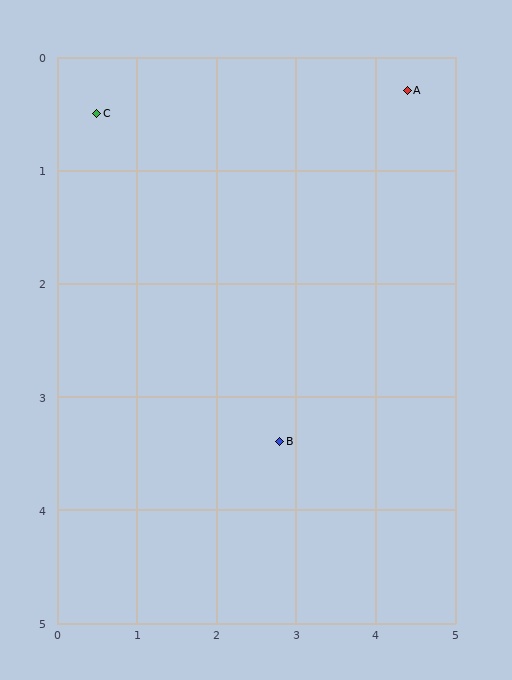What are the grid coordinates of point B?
Point B is at approximately (2.8, 3.4).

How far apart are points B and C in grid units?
Points B and C are about 3.7 grid units apart.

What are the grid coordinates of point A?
Point A is at approximately (4.4, 0.3).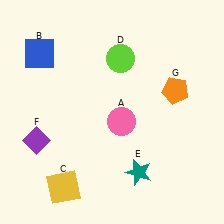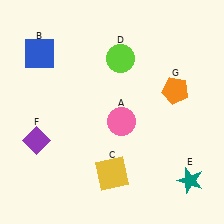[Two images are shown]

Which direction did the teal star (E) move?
The teal star (E) moved right.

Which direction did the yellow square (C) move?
The yellow square (C) moved right.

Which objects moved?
The objects that moved are: the yellow square (C), the teal star (E).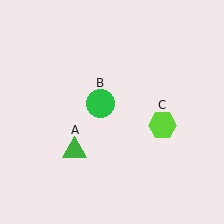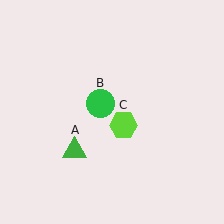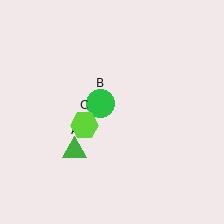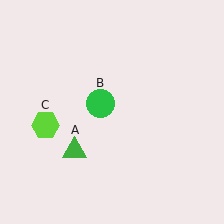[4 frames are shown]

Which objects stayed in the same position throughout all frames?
Green triangle (object A) and green circle (object B) remained stationary.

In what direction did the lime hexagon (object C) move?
The lime hexagon (object C) moved left.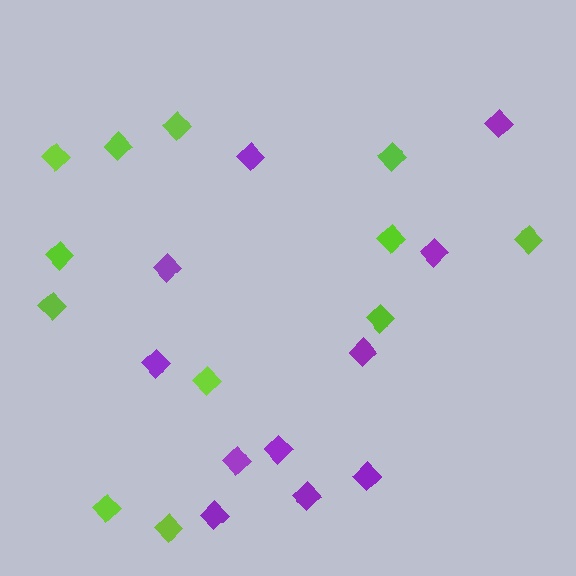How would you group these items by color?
There are 2 groups: one group of purple diamonds (11) and one group of lime diamonds (12).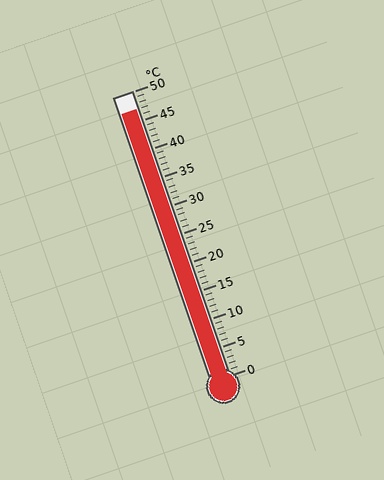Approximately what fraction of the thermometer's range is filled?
The thermometer is filled to approximately 95% of its range.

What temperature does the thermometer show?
The thermometer shows approximately 47°C.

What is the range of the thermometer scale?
The thermometer scale ranges from 0°C to 50°C.